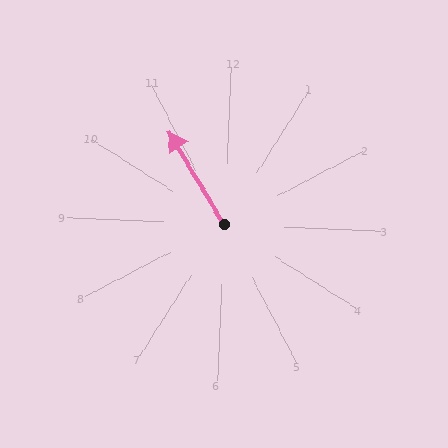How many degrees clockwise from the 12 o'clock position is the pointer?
Approximately 327 degrees.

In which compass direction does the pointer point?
Northwest.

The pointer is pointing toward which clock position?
Roughly 11 o'clock.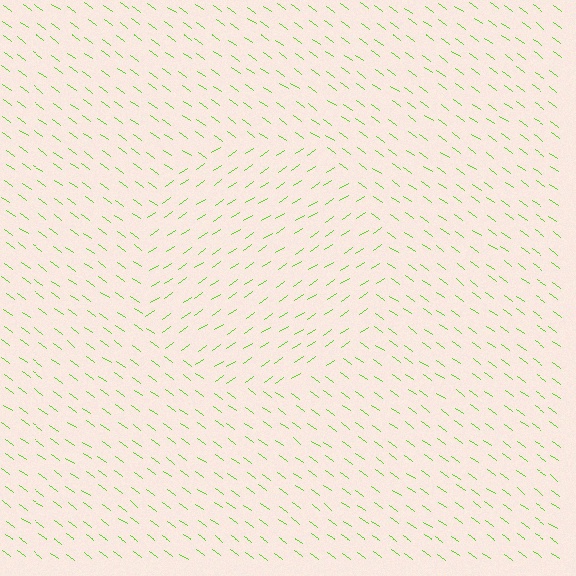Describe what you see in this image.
The image is filled with small lime line segments. A circle region in the image has lines oriented differently from the surrounding lines, creating a visible texture boundary.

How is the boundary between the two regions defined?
The boundary is defined purely by a change in line orientation (approximately 70 degrees difference). All lines are the same color and thickness.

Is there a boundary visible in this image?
Yes, there is a texture boundary formed by a change in line orientation.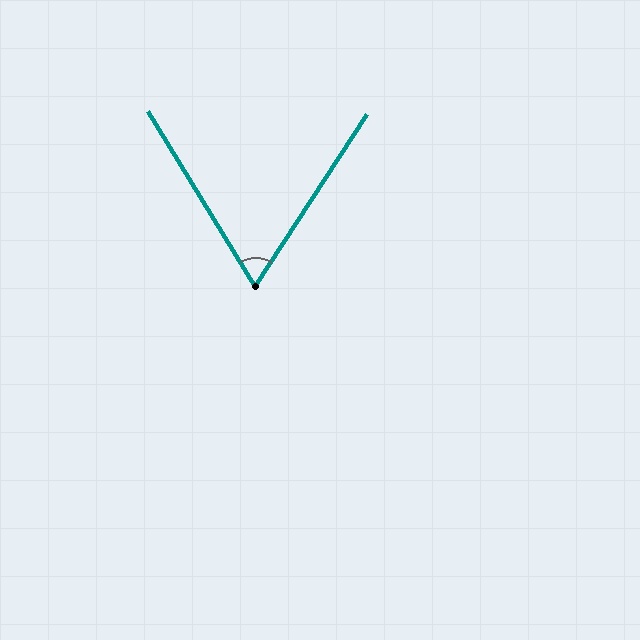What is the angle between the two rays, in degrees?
Approximately 64 degrees.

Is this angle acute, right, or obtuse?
It is acute.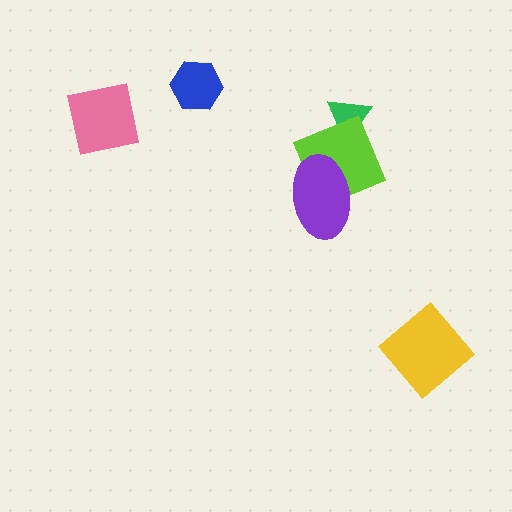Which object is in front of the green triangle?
The lime diamond is in front of the green triangle.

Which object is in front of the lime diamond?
The purple ellipse is in front of the lime diamond.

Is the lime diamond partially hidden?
Yes, it is partially covered by another shape.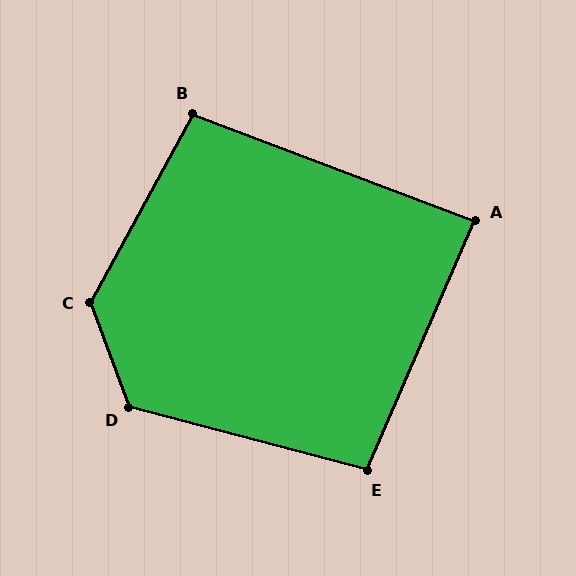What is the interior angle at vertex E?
Approximately 98 degrees (obtuse).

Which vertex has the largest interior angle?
C, at approximately 131 degrees.